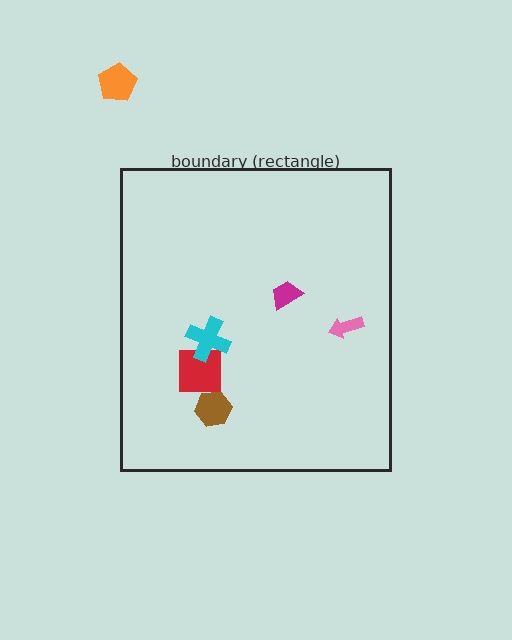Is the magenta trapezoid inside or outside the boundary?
Inside.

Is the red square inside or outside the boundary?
Inside.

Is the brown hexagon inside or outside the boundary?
Inside.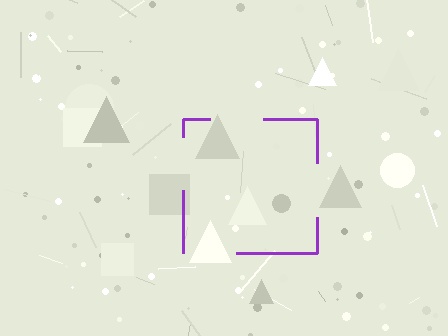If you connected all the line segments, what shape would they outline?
They would outline a square.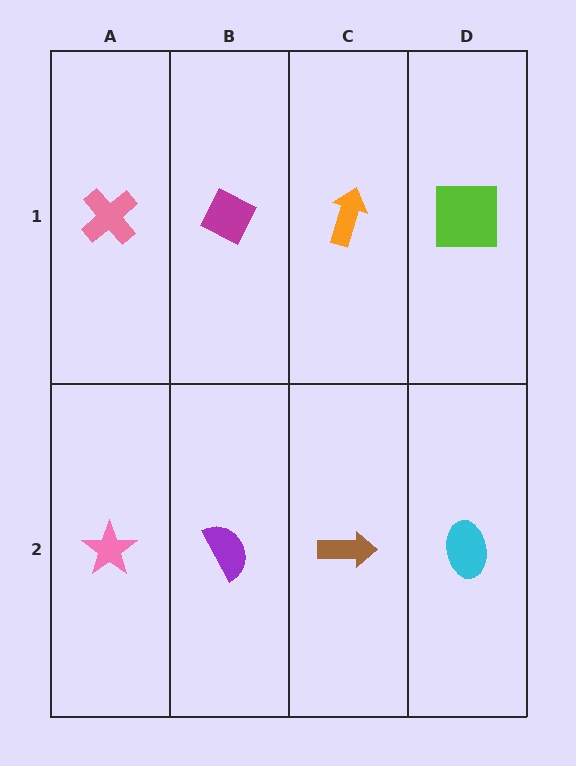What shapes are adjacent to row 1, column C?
A brown arrow (row 2, column C), a magenta diamond (row 1, column B), a lime square (row 1, column D).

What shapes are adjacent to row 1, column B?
A purple semicircle (row 2, column B), a pink cross (row 1, column A), an orange arrow (row 1, column C).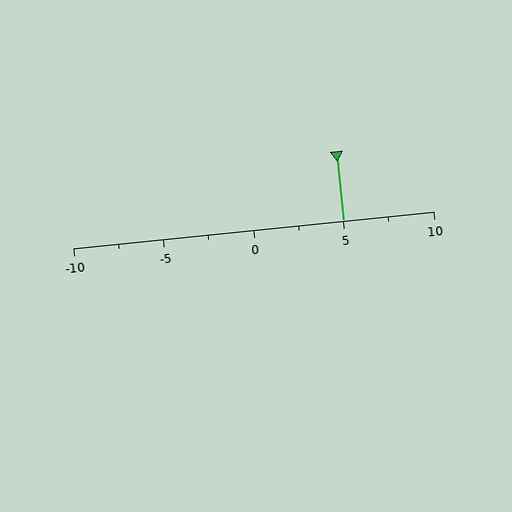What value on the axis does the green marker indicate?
The marker indicates approximately 5.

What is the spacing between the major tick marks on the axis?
The major ticks are spaced 5 apart.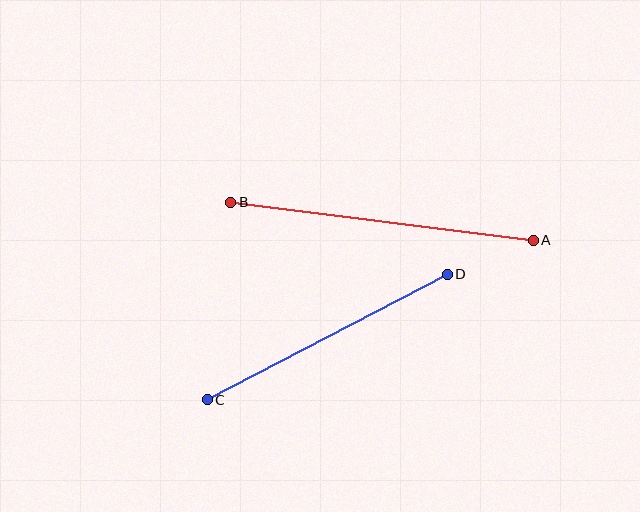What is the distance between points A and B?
The distance is approximately 305 pixels.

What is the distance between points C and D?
The distance is approximately 271 pixels.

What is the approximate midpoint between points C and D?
The midpoint is at approximately (327, 337) pixels.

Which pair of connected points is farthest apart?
Points A and B are farthest apart.